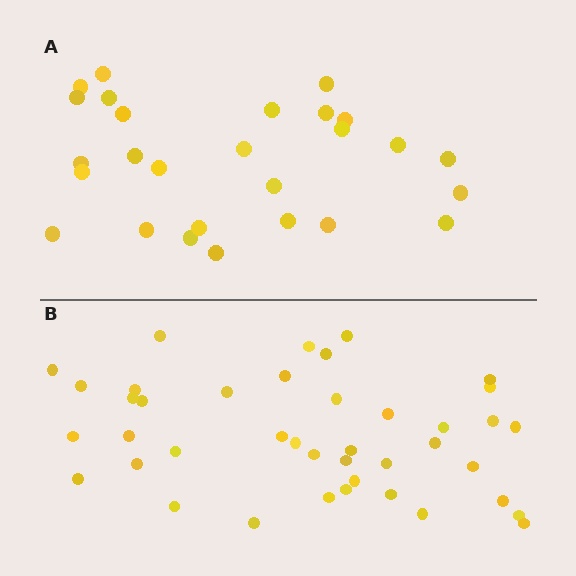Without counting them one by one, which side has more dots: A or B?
Region B (the bottom region) has more dots.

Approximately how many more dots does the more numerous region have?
Region B has approximately 15 more dots than region A.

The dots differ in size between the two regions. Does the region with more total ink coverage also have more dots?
No. Region A has more total ink coverage because its dots are larger, but region B actually contains more individual dots. Total area can be misleading — the number of items is what matters here.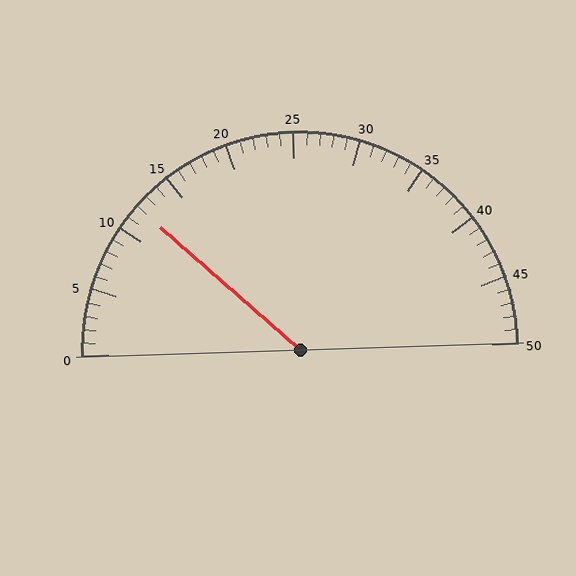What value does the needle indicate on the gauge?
The needle indicates approximately 12.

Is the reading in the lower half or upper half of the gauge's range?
The reading is in the lower half of the range (0 to 50).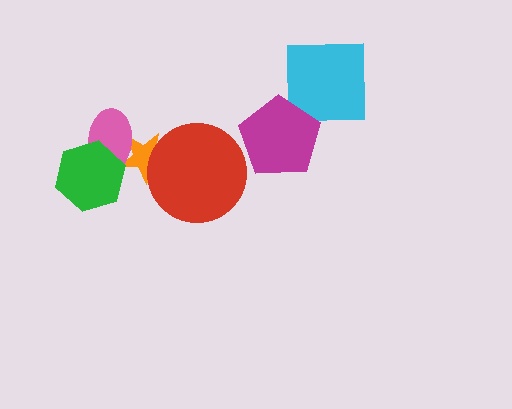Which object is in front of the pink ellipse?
The green hexagon is in front of the pink ellipse.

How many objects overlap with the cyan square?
1 object overlaps with the cyan square.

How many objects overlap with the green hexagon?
2 objects overlap with the green hexagon.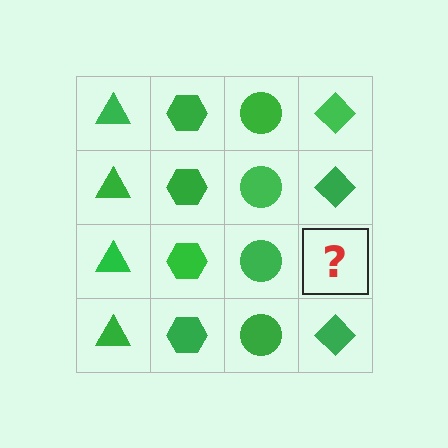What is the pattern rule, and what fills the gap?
The rule is that each column has a consistent shape. The gap should be filled with a green diamond.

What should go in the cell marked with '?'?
The missing cell should contain a green diamond.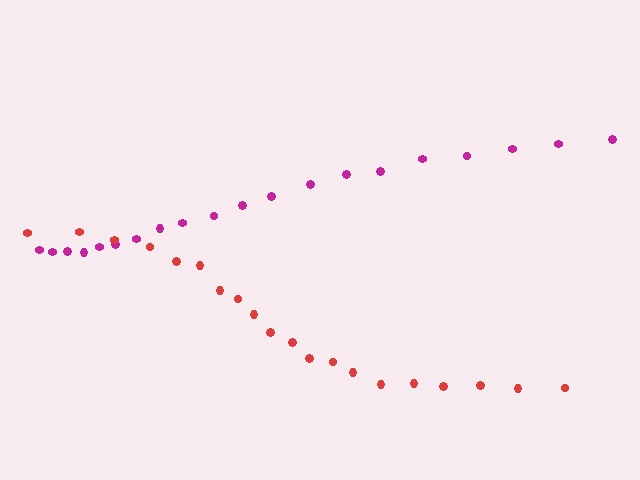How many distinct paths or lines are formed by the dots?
There are 2 distinct paths.